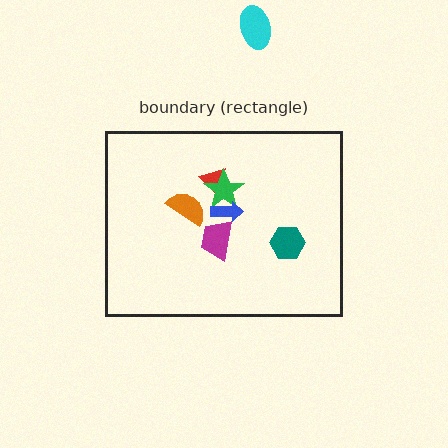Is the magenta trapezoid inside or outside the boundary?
Inside.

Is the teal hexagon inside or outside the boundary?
Inside.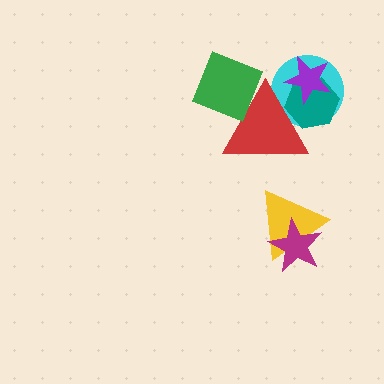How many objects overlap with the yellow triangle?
1 object overlaps with the yellow triangle.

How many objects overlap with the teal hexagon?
3 objects overlap with the teal hexagon.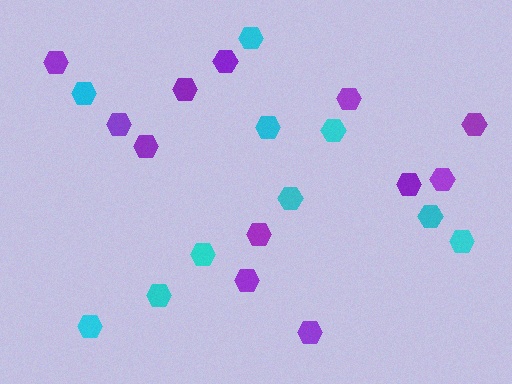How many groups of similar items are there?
There are 2 groups: one group of purple hexagons (12) and one group of cyan hexagons (10).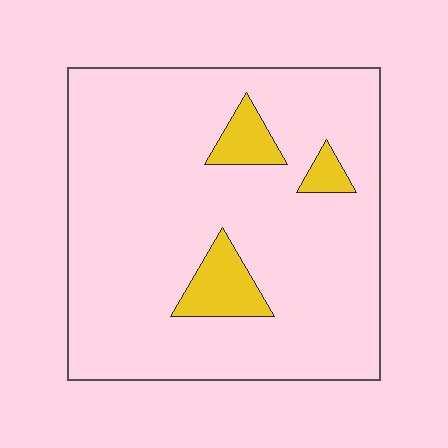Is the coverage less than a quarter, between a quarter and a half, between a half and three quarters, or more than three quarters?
Less than a quarter.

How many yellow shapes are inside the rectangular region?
3.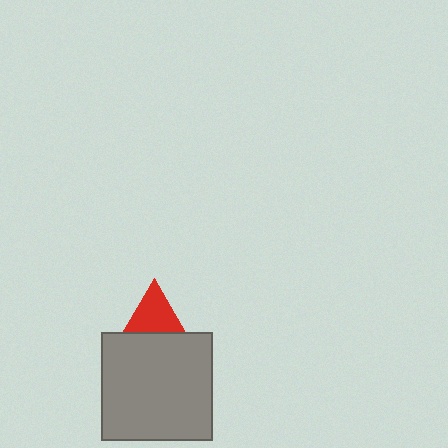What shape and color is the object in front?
The object in front is a gray rectangle.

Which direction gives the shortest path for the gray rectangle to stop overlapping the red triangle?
Moving down gives the shortest separation.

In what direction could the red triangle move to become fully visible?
The red triangle could move up. That would shift it out from behind the gray rectangle entirely.